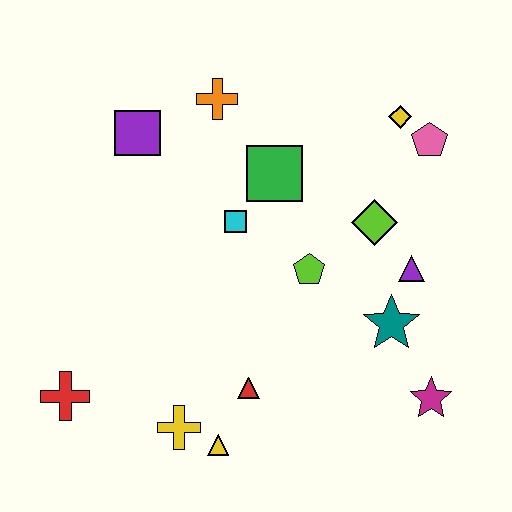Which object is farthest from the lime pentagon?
The red cross is farthest from the lime pentagon.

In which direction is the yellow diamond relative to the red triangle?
The yellow diamond is above the red triangle.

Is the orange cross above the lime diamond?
Yes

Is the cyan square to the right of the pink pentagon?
No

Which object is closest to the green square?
The cyan square is closest to the green square.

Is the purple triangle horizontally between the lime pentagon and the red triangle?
No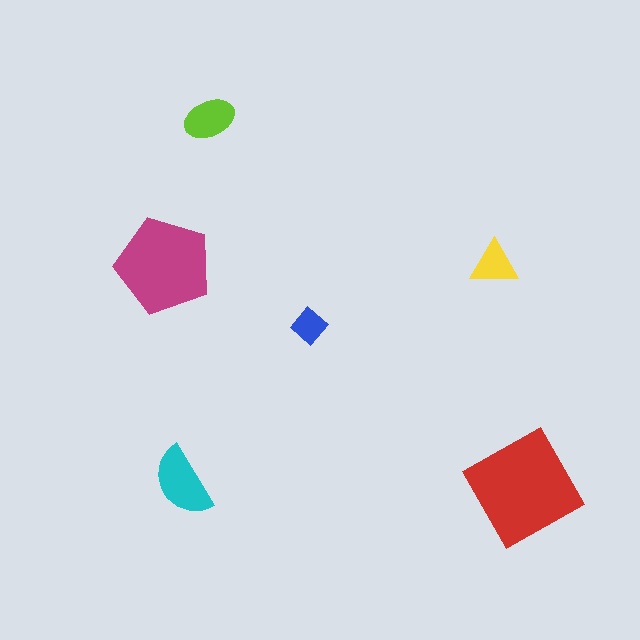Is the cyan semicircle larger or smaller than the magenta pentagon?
Smaller.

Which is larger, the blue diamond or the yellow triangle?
The yellow triangle.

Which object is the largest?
The red square.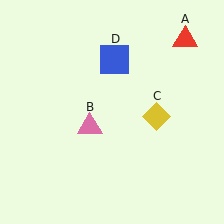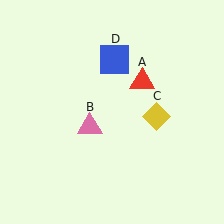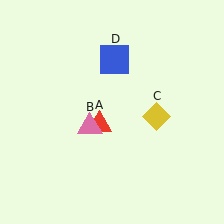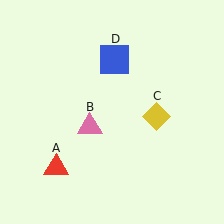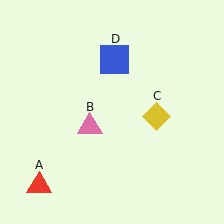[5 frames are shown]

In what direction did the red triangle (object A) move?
The red triangle (object A) moved down and to the left.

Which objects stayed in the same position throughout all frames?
Pink triangle (object B) and yellow diamond (object C) and blue square (object D) remained stationary.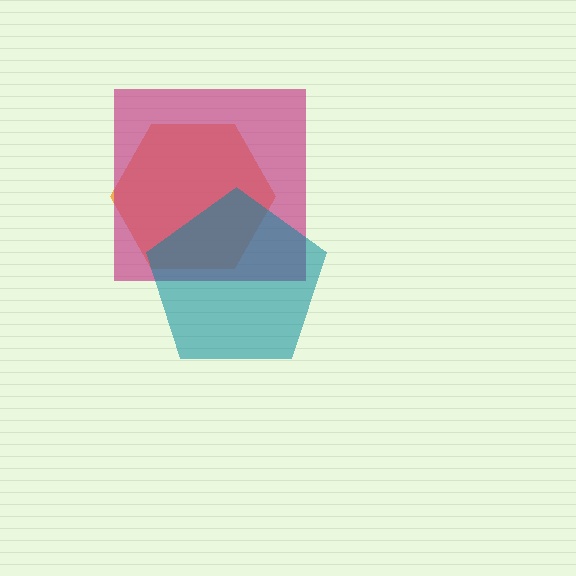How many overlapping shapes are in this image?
There are 3 overlapping shapes in the image.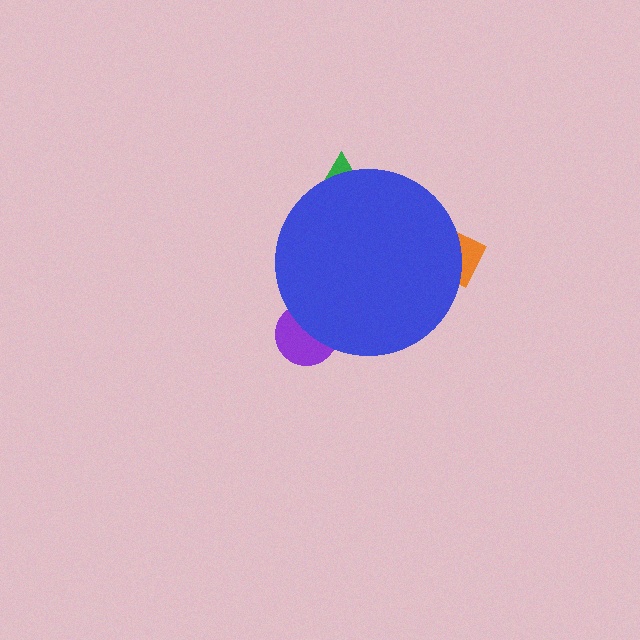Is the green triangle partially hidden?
Yes, the green triangle is partially hidden behind the blue circle.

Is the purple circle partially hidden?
Yes, the purple circle is partially hidden behind the blue circle.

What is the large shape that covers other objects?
A blue circle.